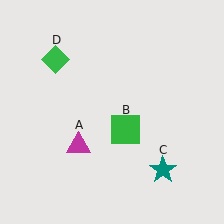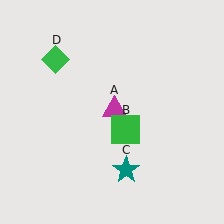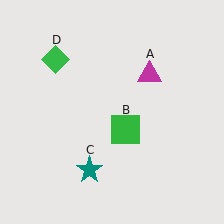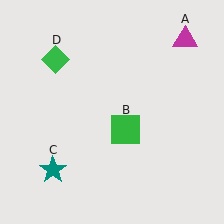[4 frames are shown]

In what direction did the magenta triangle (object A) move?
The magenta triangle (object A) moved up and to the right.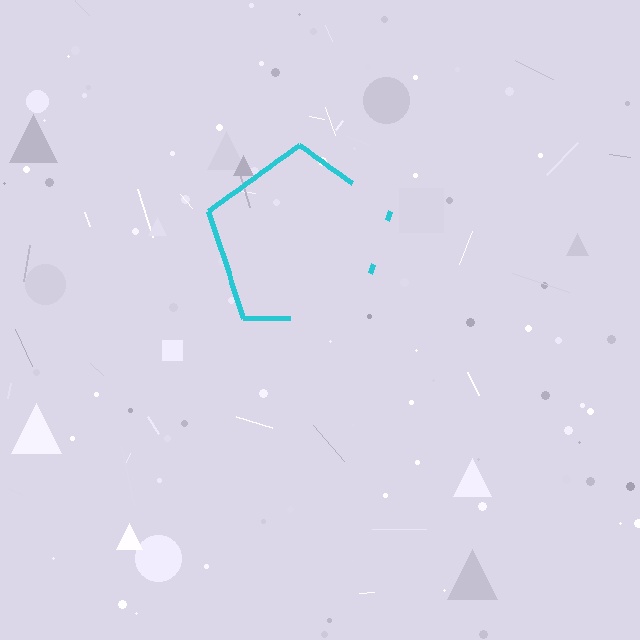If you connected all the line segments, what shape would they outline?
They would outline a pentagon.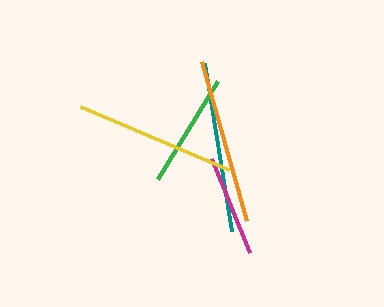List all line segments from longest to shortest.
From longest to shortest: teal, orange, yellow, green, magenta.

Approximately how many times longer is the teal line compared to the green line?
The teal line is approximately 1.5 times the length of the green line.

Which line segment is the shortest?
The magenta line is the shortest at approximately 101 pixels.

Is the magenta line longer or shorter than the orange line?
The orange line is longer than the magenta line.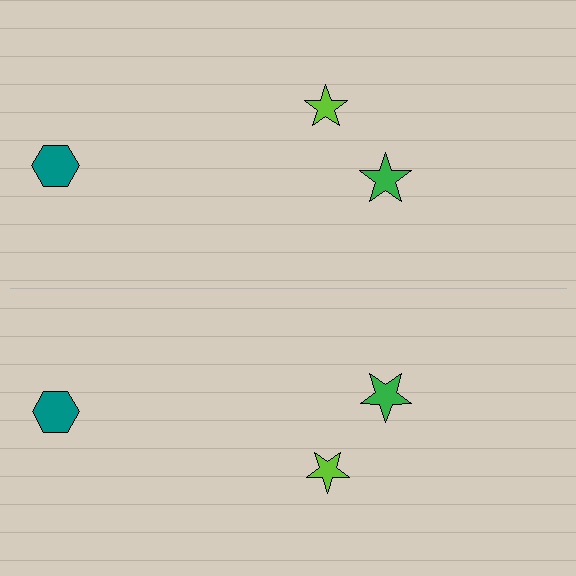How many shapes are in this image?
There are 6 shapes in this image.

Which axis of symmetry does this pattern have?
The pattern has a horizontal axis of symmetry running through the center of the image.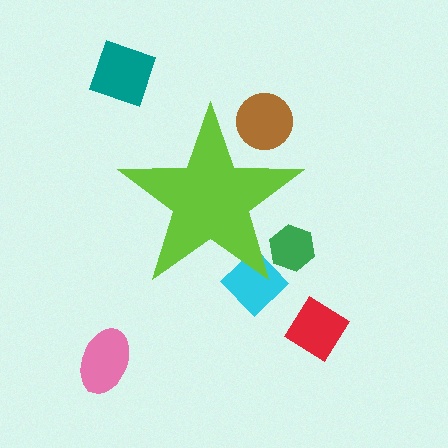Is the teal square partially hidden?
No, the teal square is fully visible.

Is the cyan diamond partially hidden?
Yes, the cyan diamond is partially hidden behind the lime star.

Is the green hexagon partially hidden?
Yes, the green hexagon is partially hidden behind the lime star.